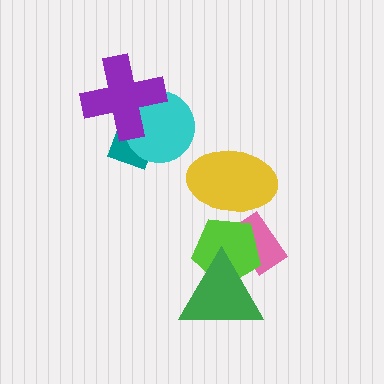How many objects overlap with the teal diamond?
2 objects overlap with the teal diamond.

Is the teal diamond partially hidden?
Yes, it is partially covered by another shape.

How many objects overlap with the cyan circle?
2 objects overlap with the cyan circle.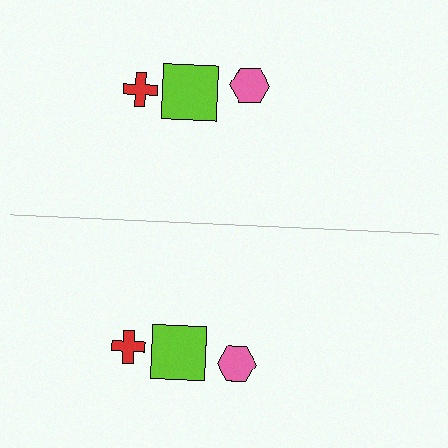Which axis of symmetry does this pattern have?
The pattern has a horizontal axis of symmetry running through the center of the image.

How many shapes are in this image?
There are 6 shapes in this image.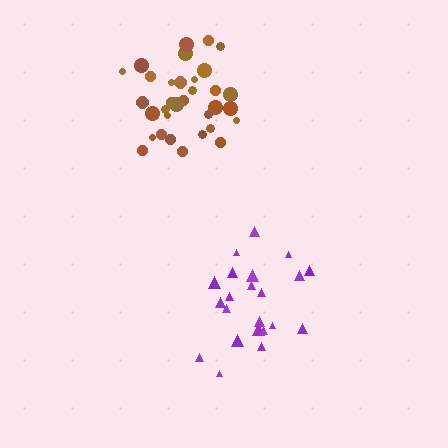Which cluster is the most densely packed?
Brown.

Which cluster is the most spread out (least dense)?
Purple.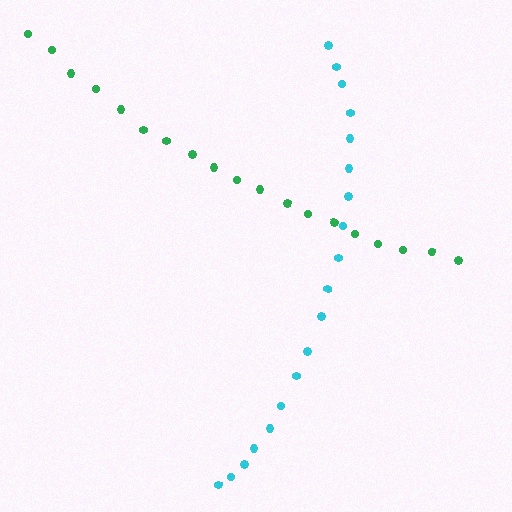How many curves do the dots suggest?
There are 2 distinct paths.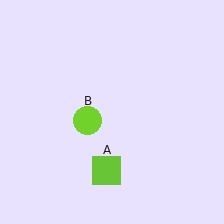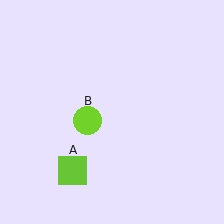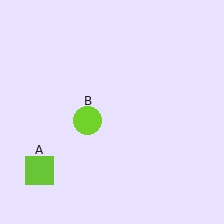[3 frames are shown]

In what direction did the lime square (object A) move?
The lime square (object A) moved left.